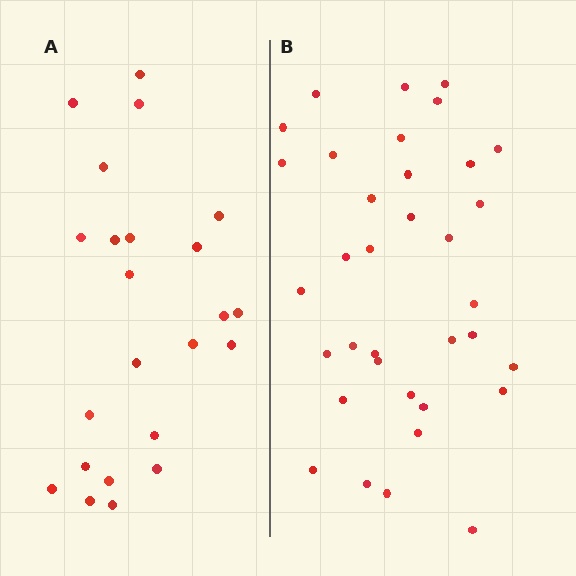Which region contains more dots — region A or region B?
Region B (the right region) has more dots.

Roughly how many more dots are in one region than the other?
Region B has roughly 12 or so more dots than region A.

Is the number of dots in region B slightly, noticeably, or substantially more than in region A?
Region B has substantially more. The ratio is roughly 1.5 to 1.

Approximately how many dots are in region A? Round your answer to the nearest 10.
About 20 dots. (The exact count is 23, which rounds to 20.)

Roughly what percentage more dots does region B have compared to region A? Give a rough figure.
About 50% more.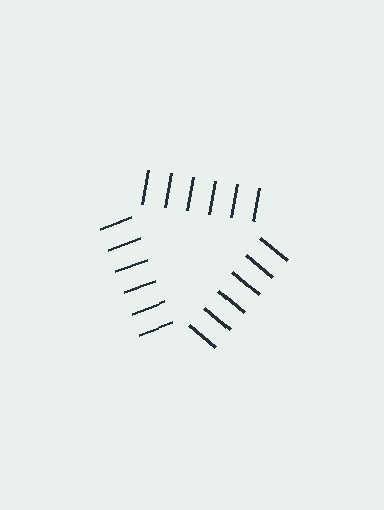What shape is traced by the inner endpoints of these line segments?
An illusory triangle — the line segments terminate on its edges but no continuous stroke is drawn.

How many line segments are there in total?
18 — 6 along each of the 3 edges.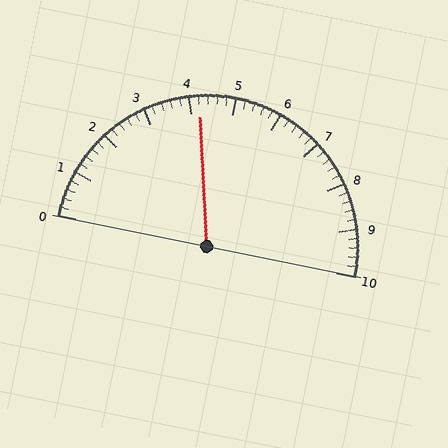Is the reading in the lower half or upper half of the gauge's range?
The reading is in the lower half of the range (0 to 10).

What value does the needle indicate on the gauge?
The needle indicates approximately 4.2.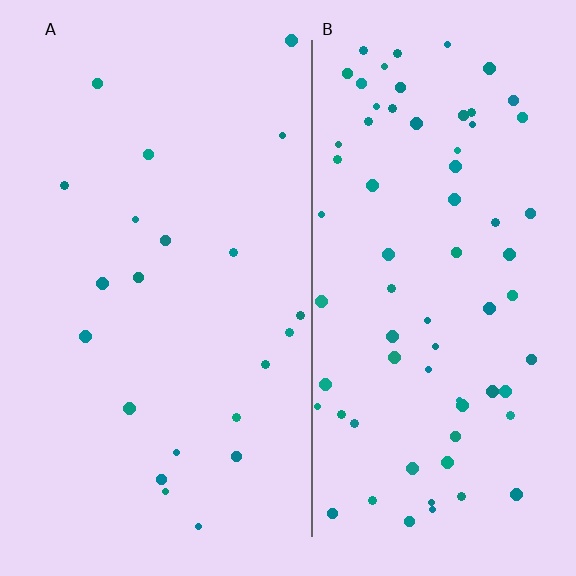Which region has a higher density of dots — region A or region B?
B (the right).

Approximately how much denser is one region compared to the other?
Approximately 3.4× — region B over region A.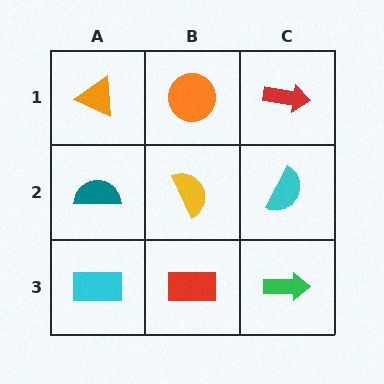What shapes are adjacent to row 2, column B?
An orange circle (row 1, column B), a red rectangle (row 3, column B), a teal semicircle (row 2, column A), a cyan semicircle (row 2, column C).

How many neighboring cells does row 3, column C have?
2.